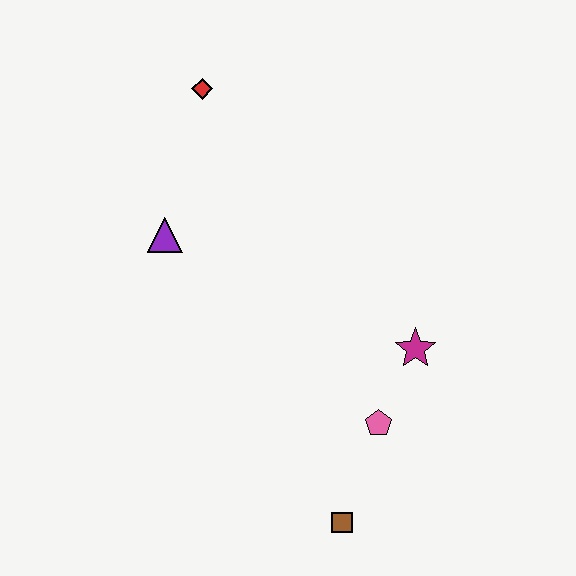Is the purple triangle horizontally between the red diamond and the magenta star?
No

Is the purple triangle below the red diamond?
Yes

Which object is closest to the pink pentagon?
The magenta star is closest to the pink pentagon.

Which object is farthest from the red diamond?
The brown square is farthest from the red diamond.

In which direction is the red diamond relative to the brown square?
The red diamond is above the brown square.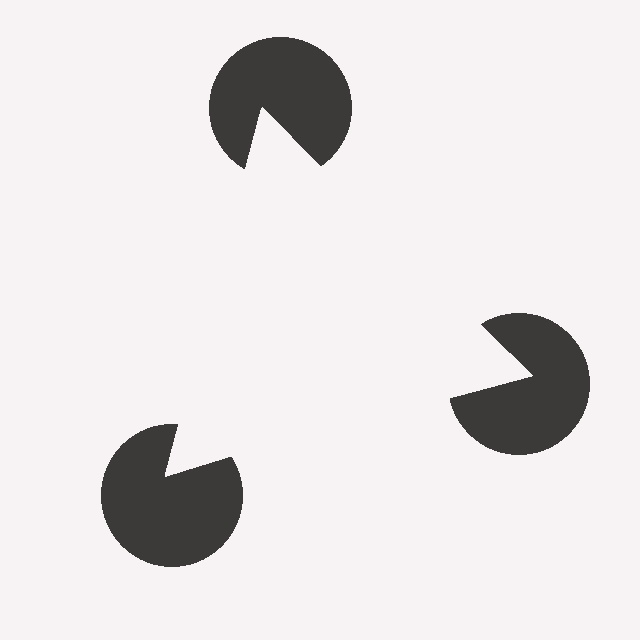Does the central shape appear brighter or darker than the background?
It typically appears slightly brighter than the background, even though no actual brightness change is drawn.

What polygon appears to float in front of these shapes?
An illusory triangle — its edges are inferred from the aligned wedge cuts in the pac-man discs, not physically drawn.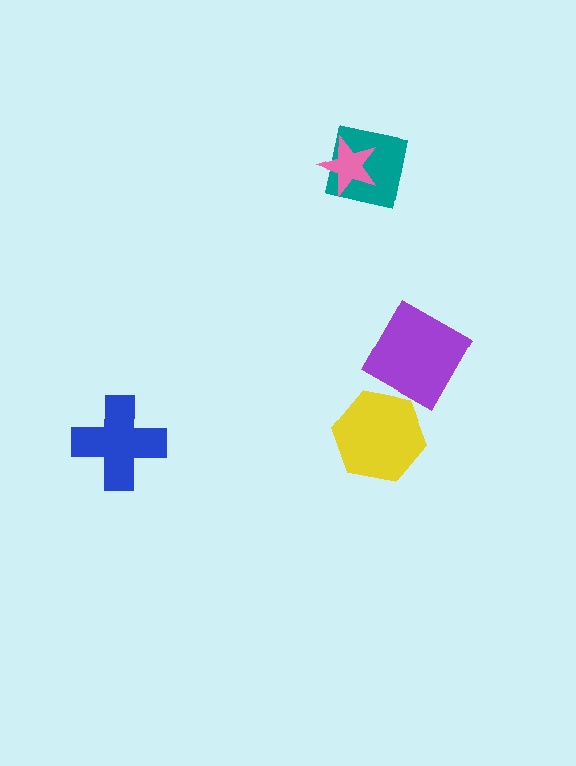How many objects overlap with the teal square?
1 object overlaps with the teal square.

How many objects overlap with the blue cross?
0 objects overlap with the blue cross.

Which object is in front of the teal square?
The pink star is in front of the teal square.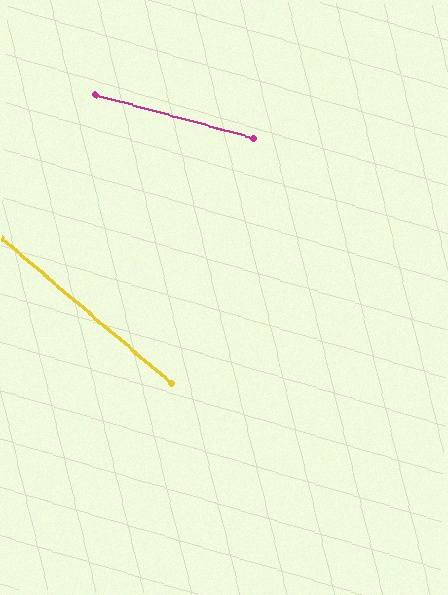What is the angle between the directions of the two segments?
Approximately 25 degrees.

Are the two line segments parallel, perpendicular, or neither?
Neither parallel nor perpendicular — they differ by about 25°.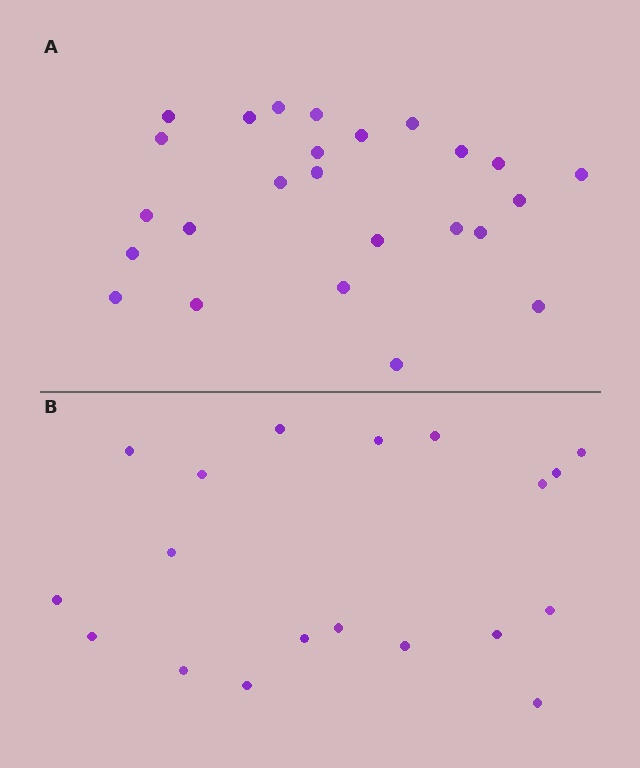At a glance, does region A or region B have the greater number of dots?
Region A (the top region) has more dots.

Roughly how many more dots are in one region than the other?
Region A has about 6 more dots than region B.